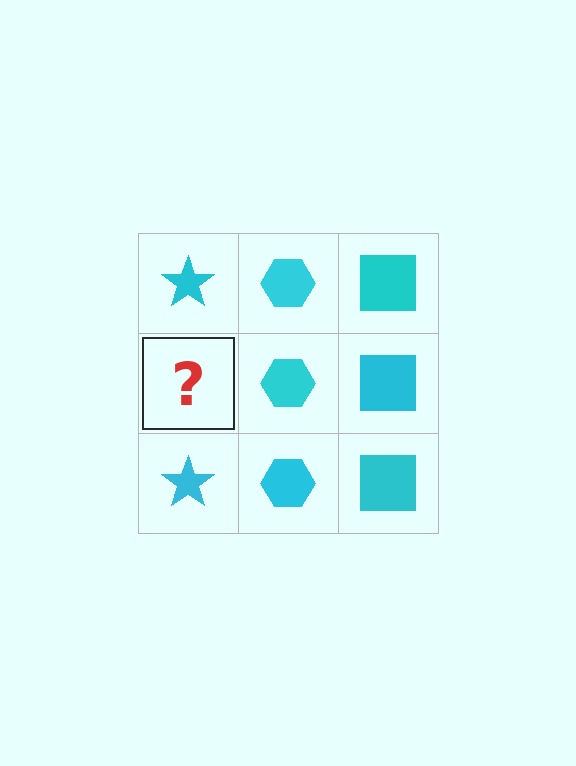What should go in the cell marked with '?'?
The missing cell should contain a cyan star.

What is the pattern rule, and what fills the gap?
The rule is that each column has a consistent shape. The gap should be filled with a cyan star.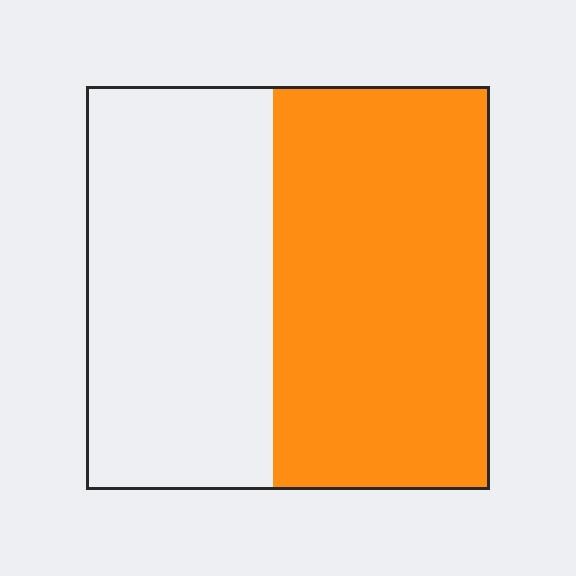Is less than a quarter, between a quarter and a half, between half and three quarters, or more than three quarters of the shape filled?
Between half and three quarters.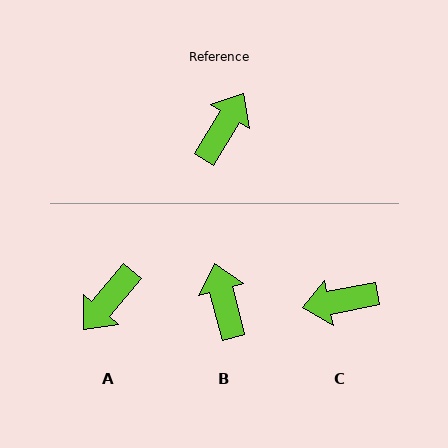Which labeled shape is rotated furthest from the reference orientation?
A, about 171 degrees away.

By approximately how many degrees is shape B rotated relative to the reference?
Approximately 46 degrees counter-clockwise.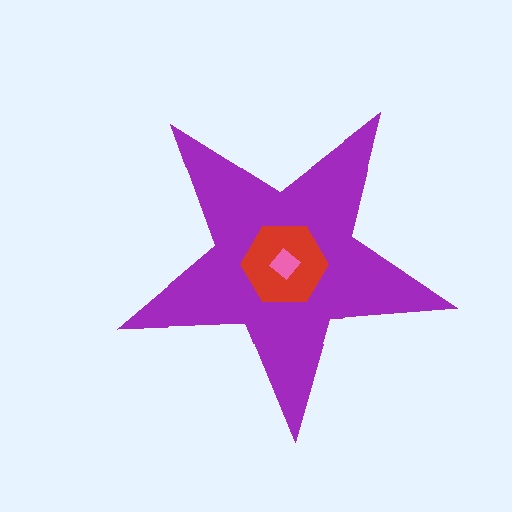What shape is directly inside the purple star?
The red hexagon.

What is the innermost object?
The pink diamond.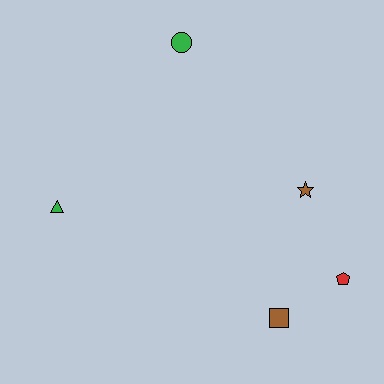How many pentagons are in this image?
There is 1 pentagon.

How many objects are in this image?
There are 5 objects.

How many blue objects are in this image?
There are no blue objects.